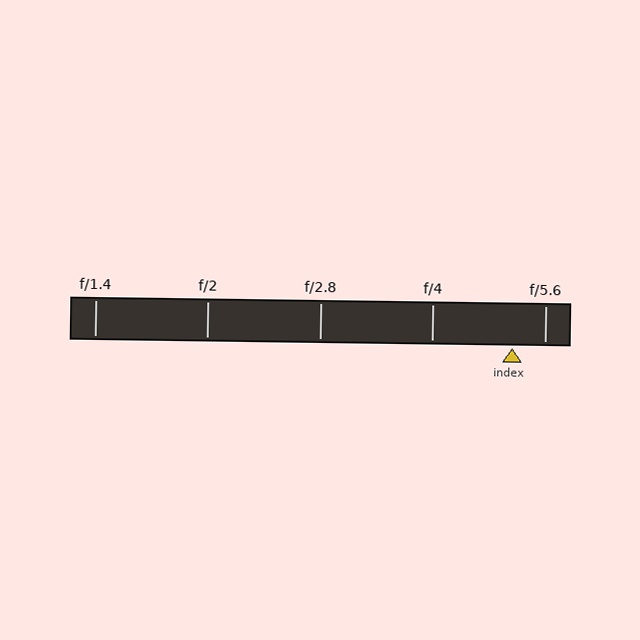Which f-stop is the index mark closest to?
The index mark is closest to f/5.6.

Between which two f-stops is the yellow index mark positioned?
The index mark is between f/4 and f/5.6.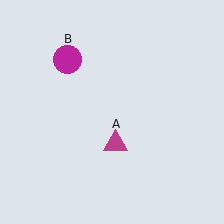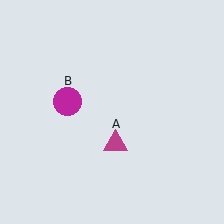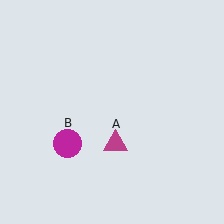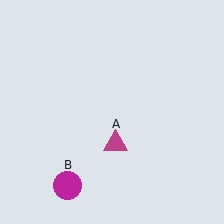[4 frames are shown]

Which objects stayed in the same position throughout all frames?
Magenta triangle (object A) remained stationary.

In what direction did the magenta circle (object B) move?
The magenta circle (object B) moved down.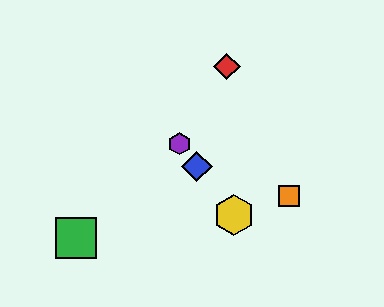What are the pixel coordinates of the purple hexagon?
The purple hexagon is at (179, 144).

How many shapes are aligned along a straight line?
3 shapes (the blue diamond, the yellow hexagon, the purple hexagon) are aligned along a straight line.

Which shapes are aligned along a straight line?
The blue diamond, the yellow hexagon, the purple hexagon are aligned along a straight line.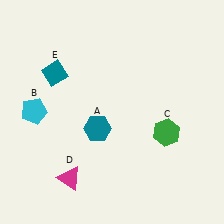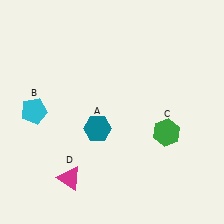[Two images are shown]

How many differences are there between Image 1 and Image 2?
There is 1 difference between the two images.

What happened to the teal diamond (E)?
The teal diamond (E) was removed in Image 2. It was in the top-left area of Image 1.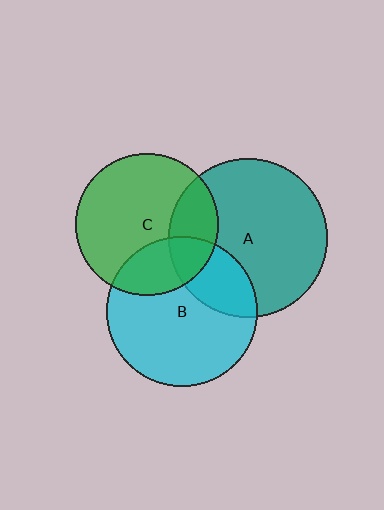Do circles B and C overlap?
Yes.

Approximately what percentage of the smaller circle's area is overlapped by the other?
Approximately 25%.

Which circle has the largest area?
Circle A (teal).